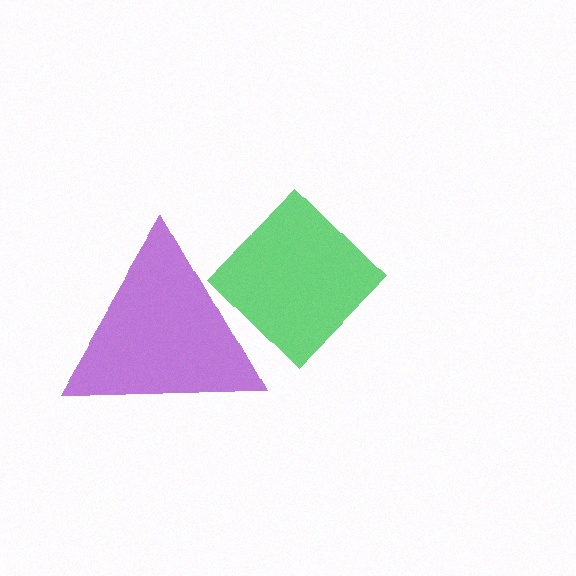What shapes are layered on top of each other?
The layered shapes are: a green diamond, a purple triangle.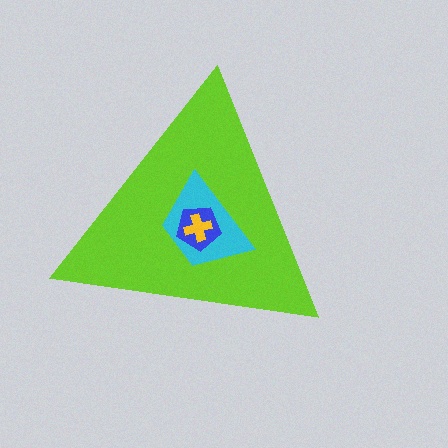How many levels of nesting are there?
4.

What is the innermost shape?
The yellow cross.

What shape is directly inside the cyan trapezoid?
The blue pentagon.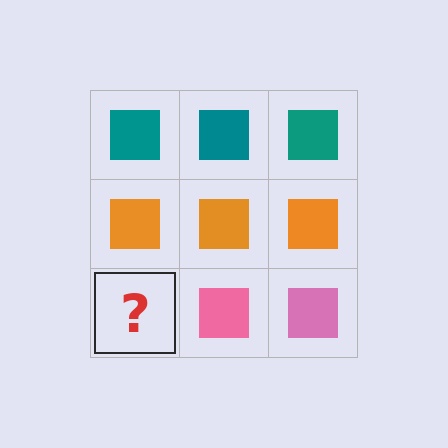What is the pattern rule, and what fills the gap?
The rule is that each row has a consistent color. The gap should be filled with a pink square.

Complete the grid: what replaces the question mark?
The question mark should be replaced with a pink square.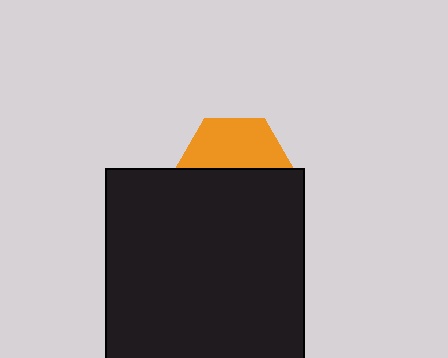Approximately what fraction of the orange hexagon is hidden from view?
Roughly 54% of the orange hexagon is hidden behind the black square.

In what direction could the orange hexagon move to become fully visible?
The orange hexagon could move up. That would shift it out from behind the black square entirely.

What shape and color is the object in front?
The object in front is a black square.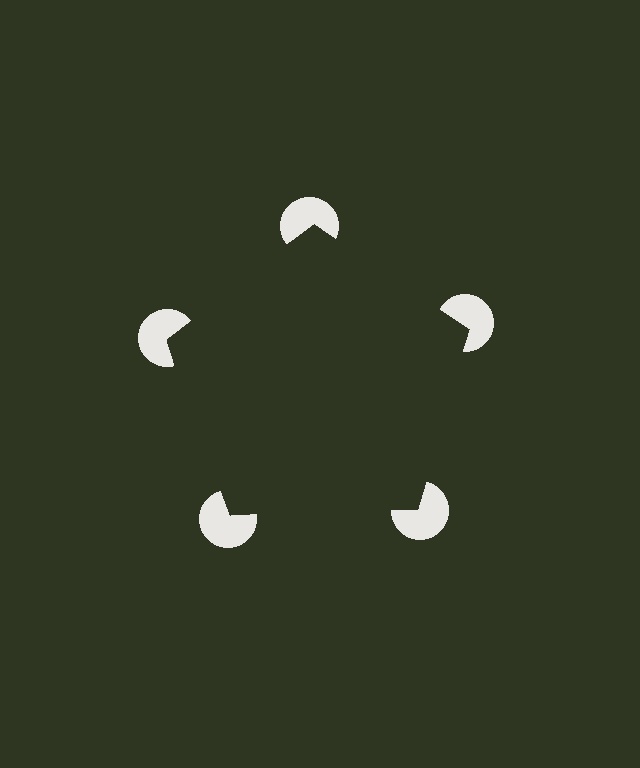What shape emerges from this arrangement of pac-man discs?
An illusory pentagon — its edges are inferred from the aligned wedge cuts in the pac-man discs, not physically drawn.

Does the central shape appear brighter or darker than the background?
It typically appears slightly darker than the background, even though no actual brightness change is drawn.